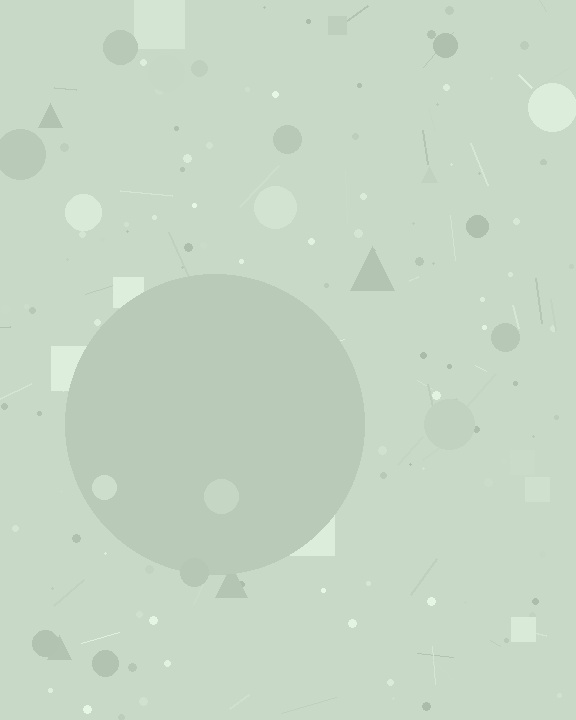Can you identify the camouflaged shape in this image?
The camouflaged shape is a circle.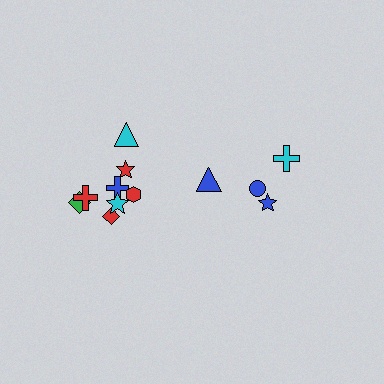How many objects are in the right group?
There are 4 objects.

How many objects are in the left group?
There are 8 objects.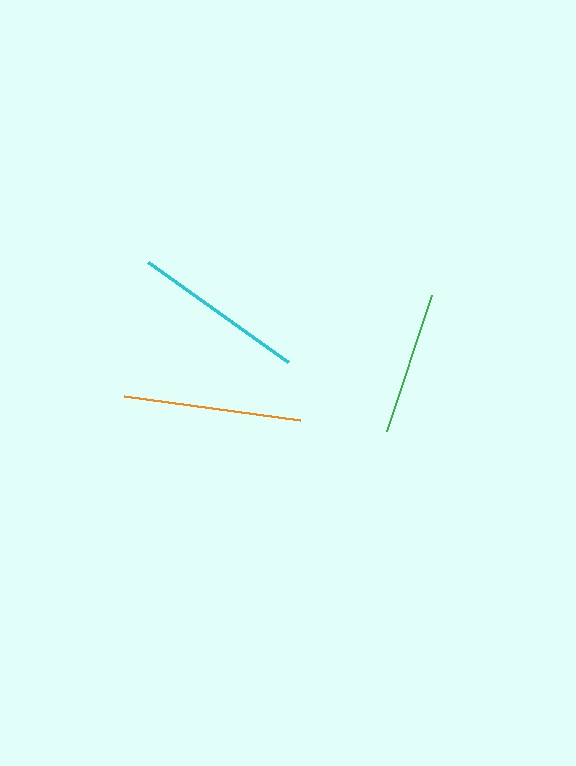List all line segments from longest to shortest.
From longest to shortest: orange, cyan, green.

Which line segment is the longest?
The orange line is the longest at approximately 178 pixels.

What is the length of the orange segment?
The orange segment is approximately 178 pixels long.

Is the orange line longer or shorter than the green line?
The orange line is longer than the green line.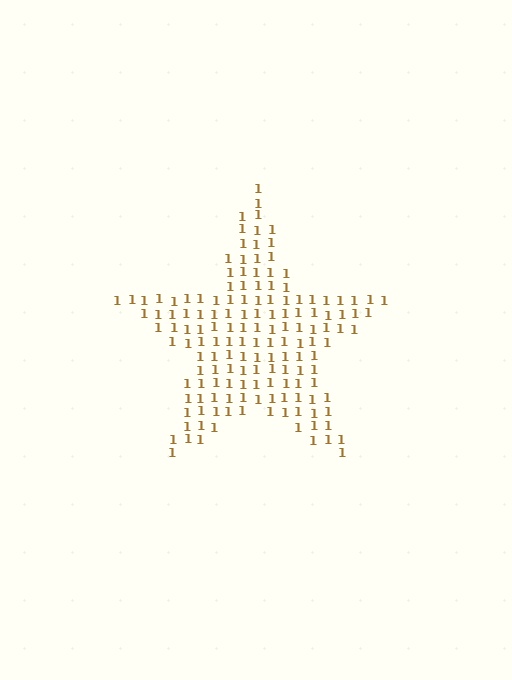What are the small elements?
The small elements are digit 1's.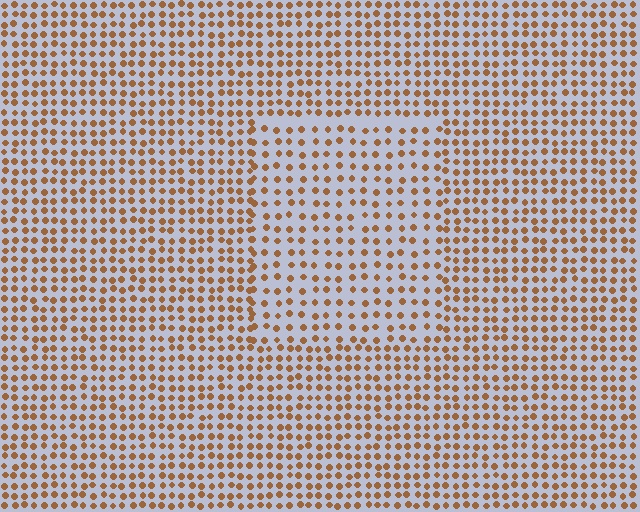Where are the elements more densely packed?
The elements are more densely packed outside the rectangle boundary.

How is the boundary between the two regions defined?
The boundary is defined by a change in element density (approximately 1.6x ratio). All elements are the same color, size, and shape.